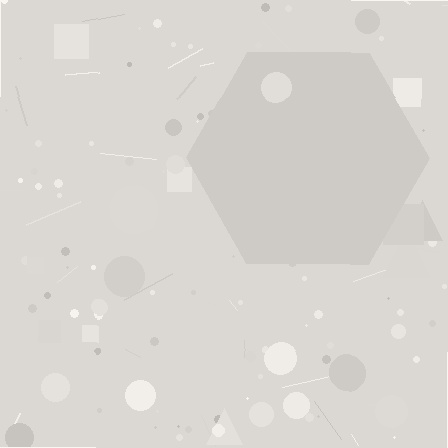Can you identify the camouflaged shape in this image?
The camouflaged shape is a hexagon.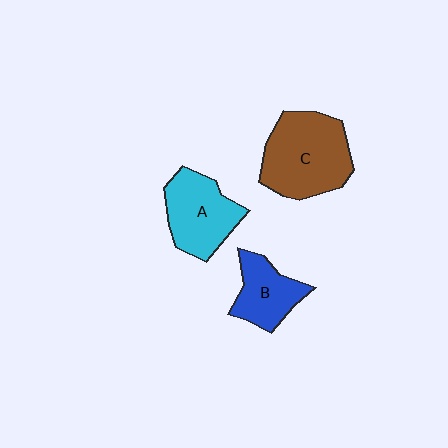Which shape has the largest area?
Shape C (brown).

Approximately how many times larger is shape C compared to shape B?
Approximately 1.8 times.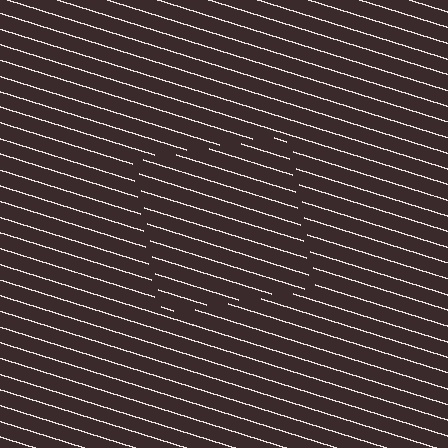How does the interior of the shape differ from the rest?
The interior of the shape contains the same grating, shifted by half a period — the contour is defined by the phase discontinuity where line-ends from the inner and outer gratings abut.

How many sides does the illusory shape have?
4 sides — the line-ends trace a square.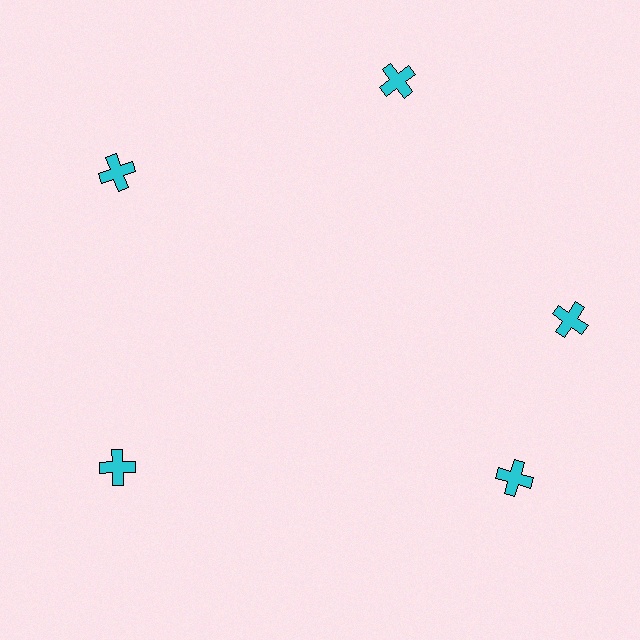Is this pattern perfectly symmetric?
No. The 5 cyan crosses are arranged in a ring, but one element near the 5 o'clock position is rotated out of alignment along the ring, breaking the 5-fold rotational symmetry.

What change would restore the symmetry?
The symmetry would be restored by rotating it back into even spacing with its neighbors so that all 5 crosses sit at equal angles and equal distance from the center.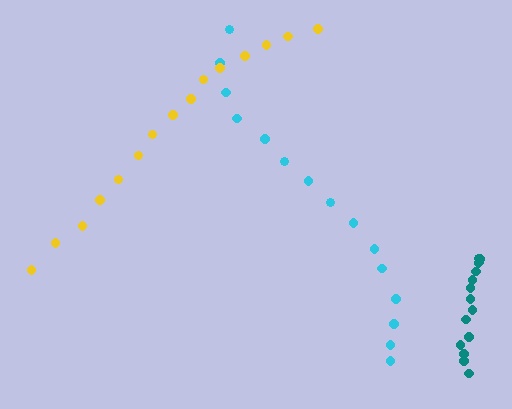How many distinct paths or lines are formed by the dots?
There are 3 distinct paths.